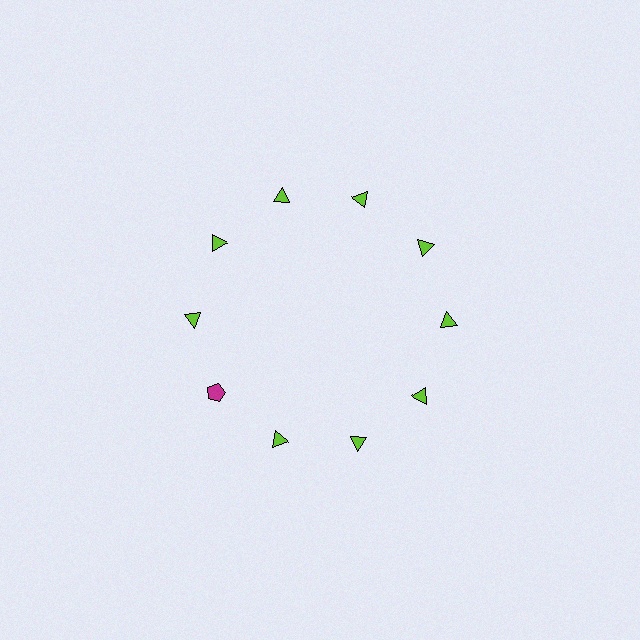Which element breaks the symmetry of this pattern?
The magenta pentagon at roughly the 8 o'clock position breaks the symmetry. All other shapes are lime triangles.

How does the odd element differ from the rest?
It differs in both color (magenta instead of lime) and shape (pentagon instead of triangle).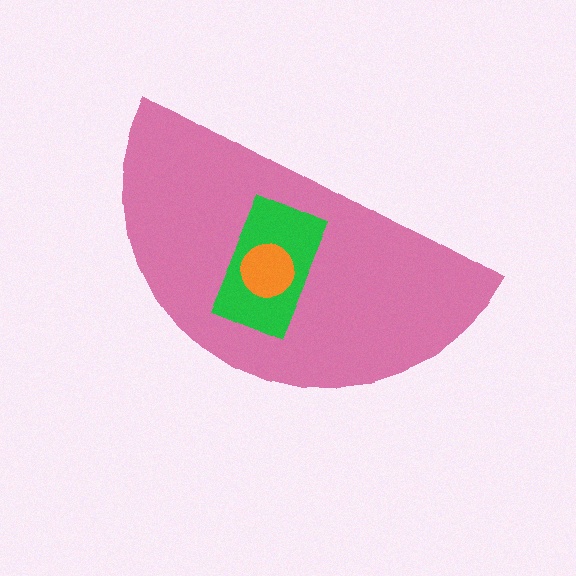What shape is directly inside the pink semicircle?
The green rectangle.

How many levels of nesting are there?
3.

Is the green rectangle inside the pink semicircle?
Yes.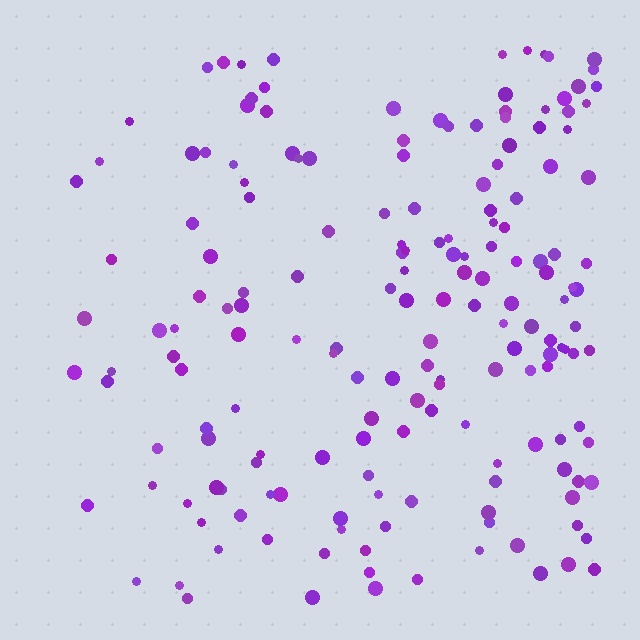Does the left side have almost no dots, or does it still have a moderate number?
Still a moderate number, just noticeably fewer than the right.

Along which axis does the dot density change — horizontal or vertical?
Horizontal.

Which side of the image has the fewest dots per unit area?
The left.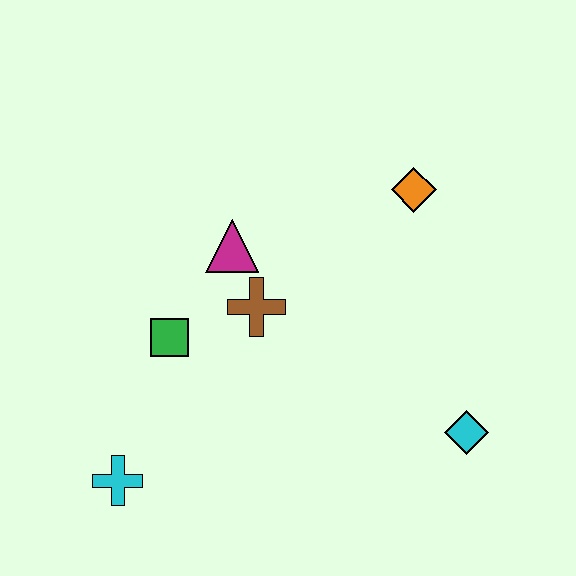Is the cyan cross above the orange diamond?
No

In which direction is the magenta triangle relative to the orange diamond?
The magenta triangle is to the left of the orange diamond.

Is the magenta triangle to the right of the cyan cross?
Yes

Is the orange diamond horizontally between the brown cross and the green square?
No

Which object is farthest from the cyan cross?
The orange diamond is farthest from the cyan cross.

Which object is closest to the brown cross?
The magenta triangle is closest to the brown cross.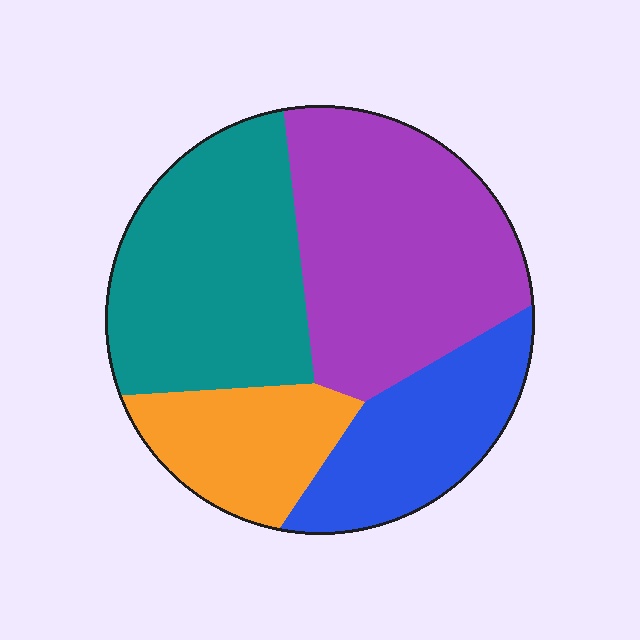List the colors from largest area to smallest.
From largest to smallest: purple, teal, blue, orange.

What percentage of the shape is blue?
Blue covers around 20% of the shape.